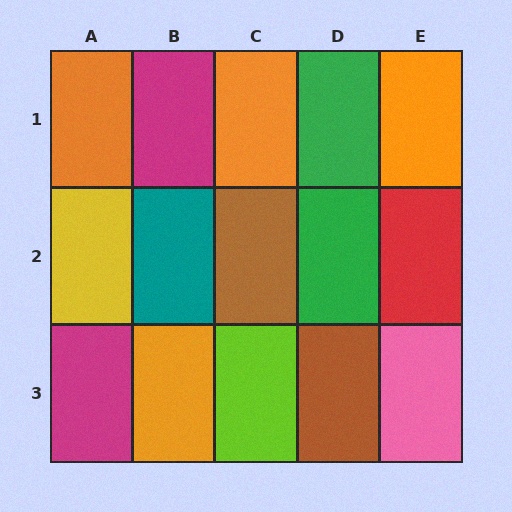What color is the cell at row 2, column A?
Yellow.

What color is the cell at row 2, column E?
Red.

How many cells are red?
1 cell is red.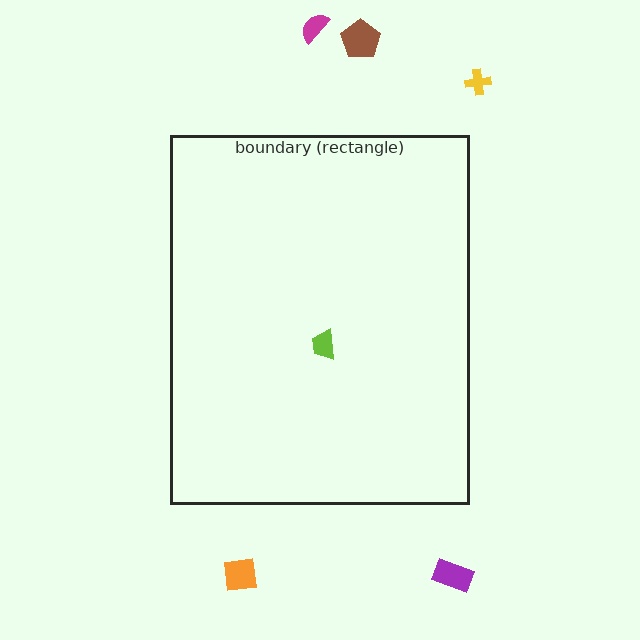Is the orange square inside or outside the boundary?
Outside.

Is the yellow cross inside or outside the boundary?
Outside.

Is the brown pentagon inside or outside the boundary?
Outside.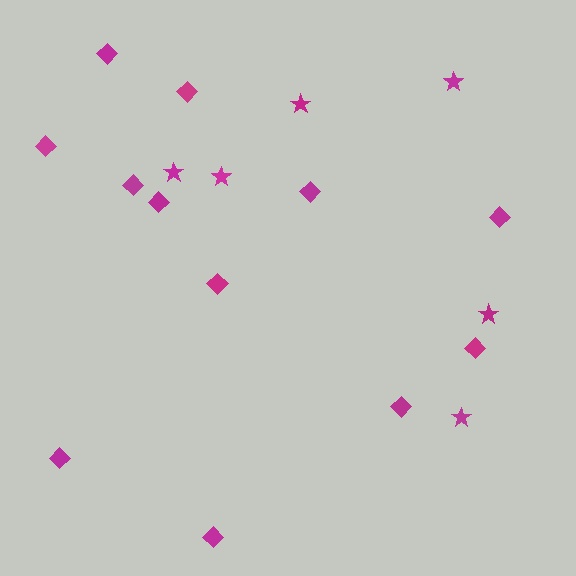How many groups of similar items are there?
There are 2 groups: one group of stars (6) and one group of diamonds (12).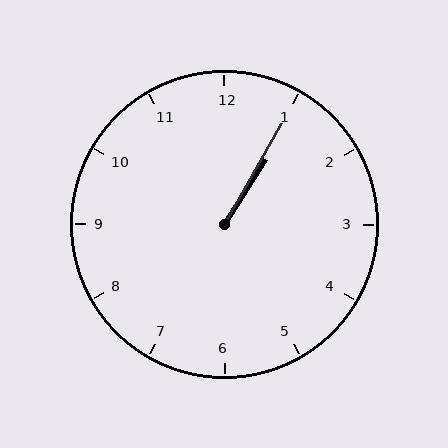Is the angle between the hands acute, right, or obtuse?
It is acute.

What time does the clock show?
1:05.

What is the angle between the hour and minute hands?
Approximately 2 degrees.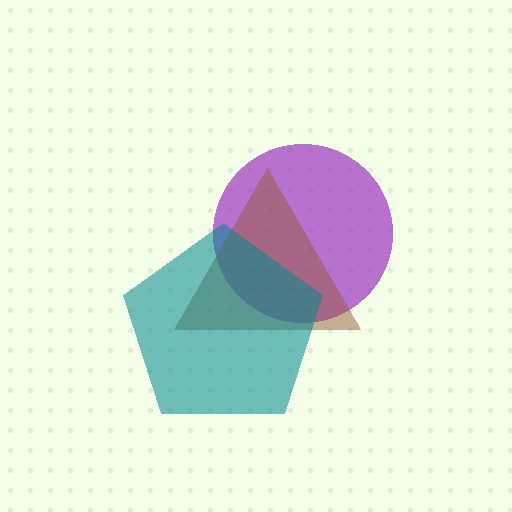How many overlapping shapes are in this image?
There are 3 overlapping shapes in the image.